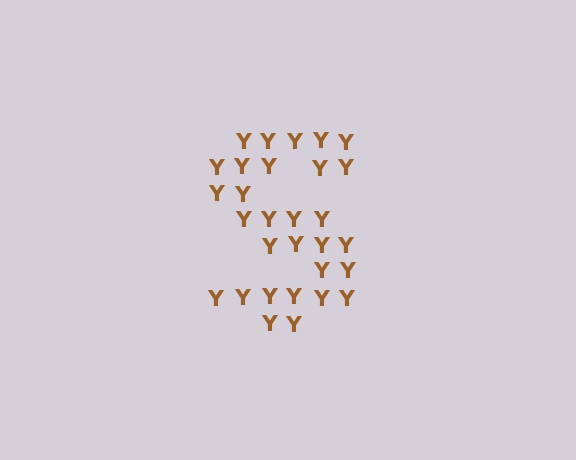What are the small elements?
The small elements are letter Y's.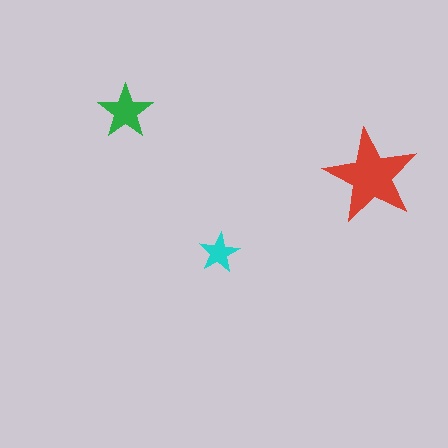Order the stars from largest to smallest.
the red one, the green one, the cyan one.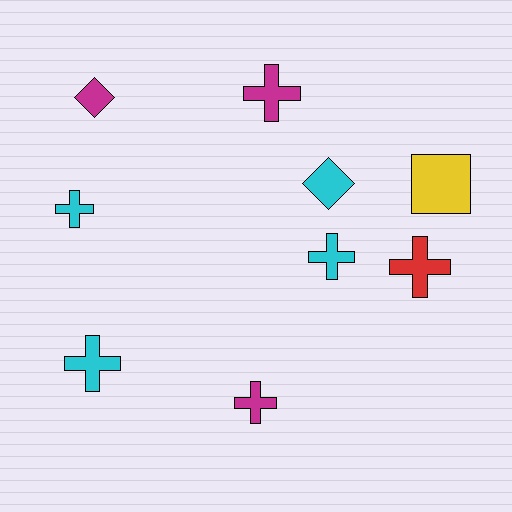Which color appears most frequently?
Cyan, with 4 objects.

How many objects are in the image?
There are 9 objects.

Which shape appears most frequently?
Cross, with 6 objects.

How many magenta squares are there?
There are no magenta squares.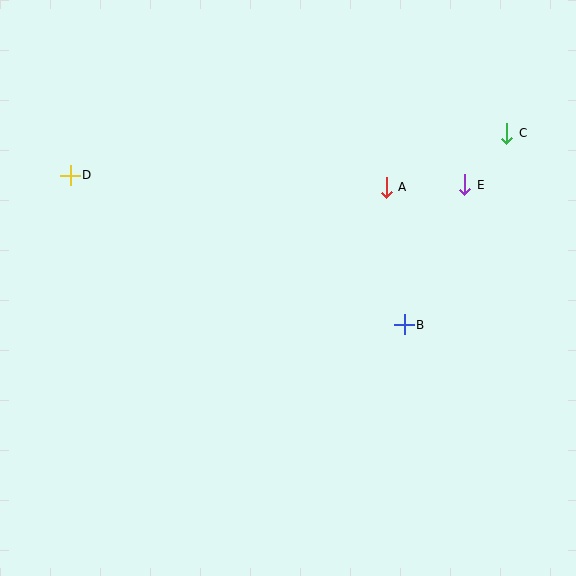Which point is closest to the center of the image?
Point B at (404, 325) is closest to the center.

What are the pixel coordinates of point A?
Point A is at (386, 187).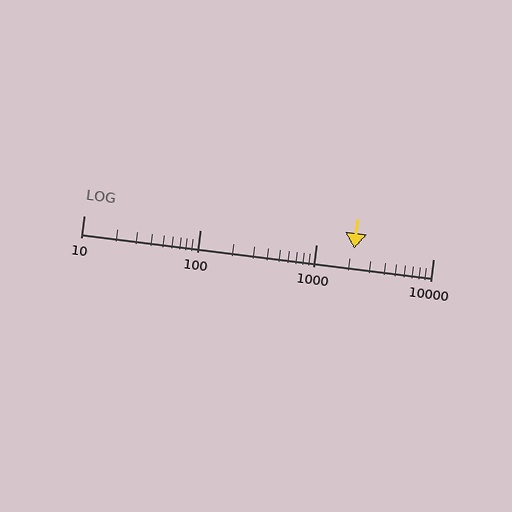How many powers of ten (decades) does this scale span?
The scale spans 3 decades, from 10 to 10000.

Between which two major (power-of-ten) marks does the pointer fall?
The pointer is between 1000 and 10000.